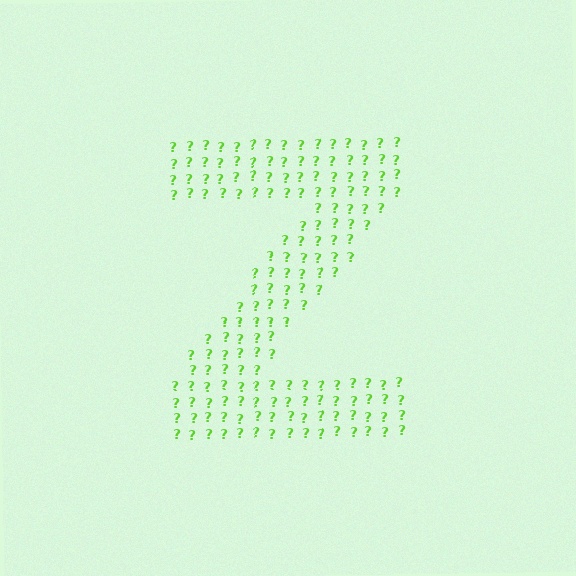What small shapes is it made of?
It is made of small question marks.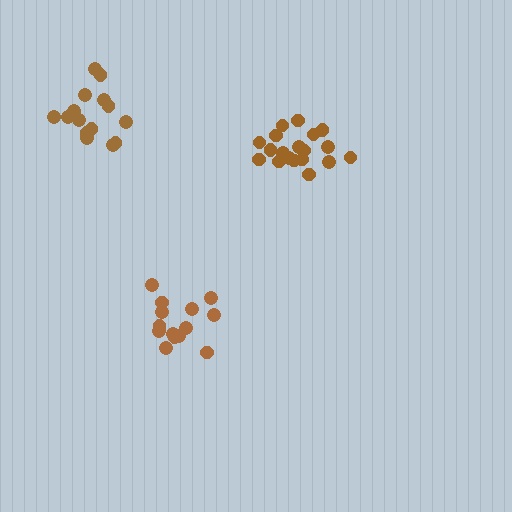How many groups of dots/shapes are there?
There are 3 groups.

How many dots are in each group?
Group 1: 19 dots, Group 2: 14 dots, Group 3: 15 dots (48 total).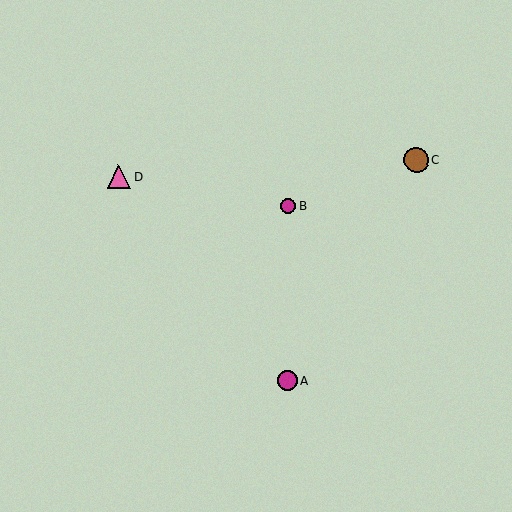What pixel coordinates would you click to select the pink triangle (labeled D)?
Click at (118, 176) to select the pink triangle D.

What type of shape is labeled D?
Shape D is a pink triangle.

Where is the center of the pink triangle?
The center of the pink triangle is at (118, 176).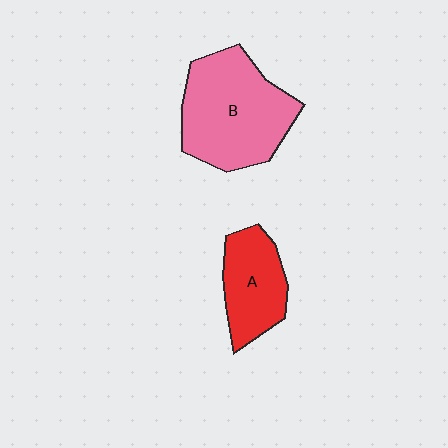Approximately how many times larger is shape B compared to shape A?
Approximately 1.7 times.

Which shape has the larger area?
Shape B (pink).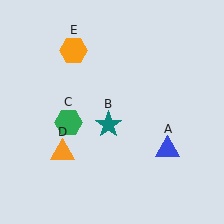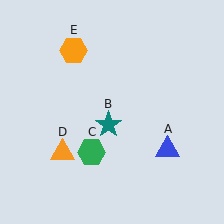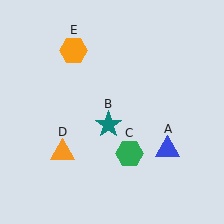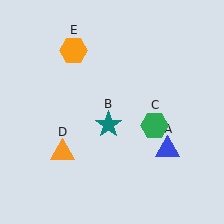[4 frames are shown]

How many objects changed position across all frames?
1 object changed position: green hexagon (object C).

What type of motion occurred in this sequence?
The green hexagon (object C) rotated counterclockwise around the center of the scene.